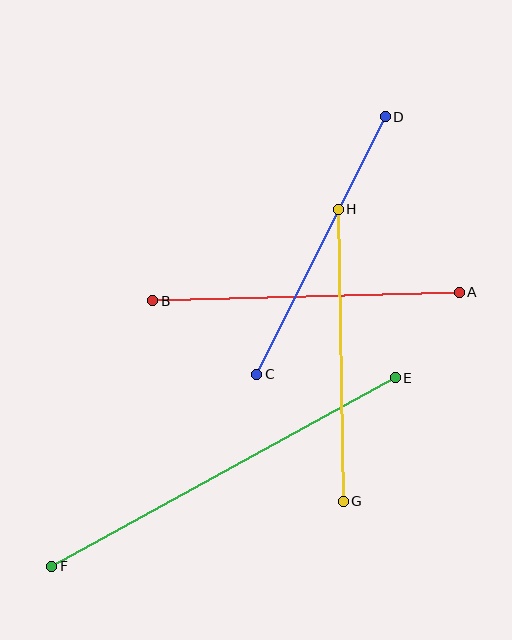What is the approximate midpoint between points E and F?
The midpoint is at approximately (224, 472) pixels.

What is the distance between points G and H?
The distance is approximately 292 pixels.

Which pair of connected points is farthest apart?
Points E and F are farthest apart.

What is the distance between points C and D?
The distance is approximately 288 pixels.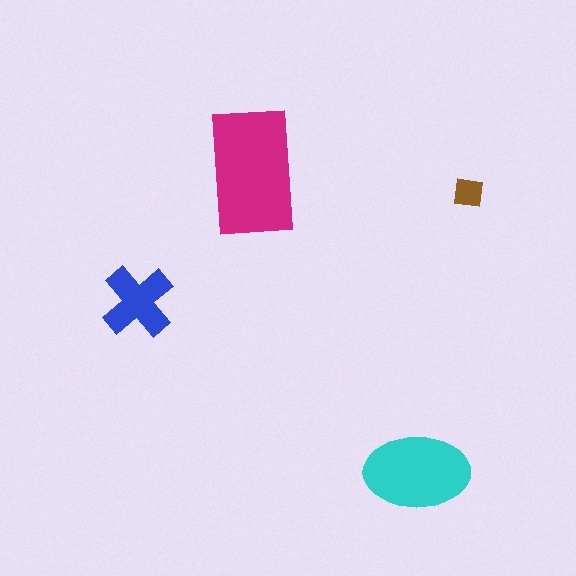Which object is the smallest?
The brown square.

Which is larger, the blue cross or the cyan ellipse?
The cyan ellipse.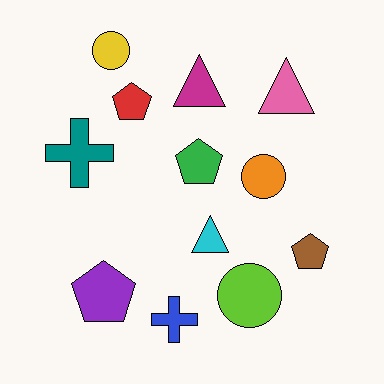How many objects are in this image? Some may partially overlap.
There are 12 objects.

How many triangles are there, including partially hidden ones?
There are 3 triangles.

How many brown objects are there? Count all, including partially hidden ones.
There is 1 brown object.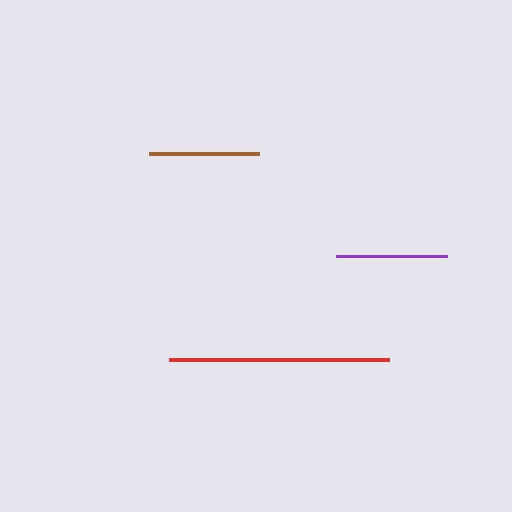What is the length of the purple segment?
The purple segment is approximately 111 pixels long.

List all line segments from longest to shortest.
From longest to shortest: red, purple, brown.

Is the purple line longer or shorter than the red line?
The red line is longer than the purple line.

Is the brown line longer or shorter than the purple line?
The purple line is longer than the brown line.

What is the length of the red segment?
The red segment is approximately 221 pixels long.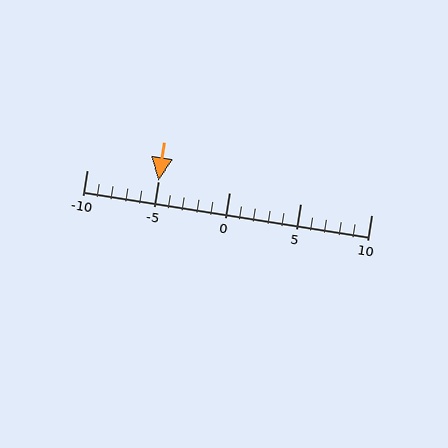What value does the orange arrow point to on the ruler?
The orange arrow points to approximately -5.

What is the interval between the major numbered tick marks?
The major tick marks are spaced 5 units apart.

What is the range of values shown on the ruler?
The ruler shows values from -10 to 10.